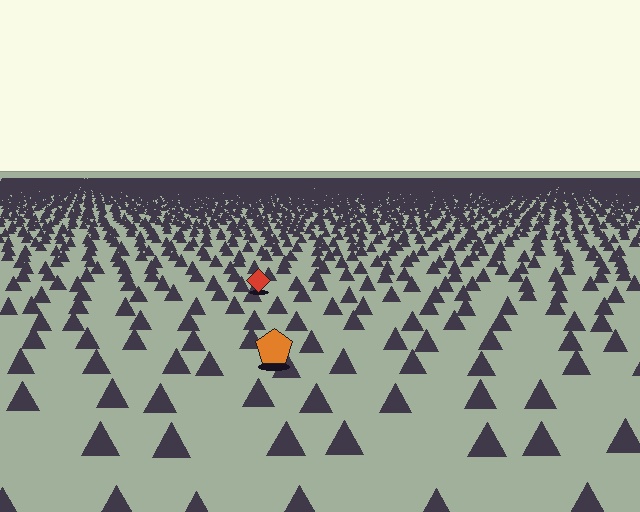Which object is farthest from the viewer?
The red diamond is farthest from the viewer. It appears smaller and the ground texture around it is denser.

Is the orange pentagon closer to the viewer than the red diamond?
Yes. The orange pentagon is closer — you can tell from the texture gradient: the ground texture is coarser near it.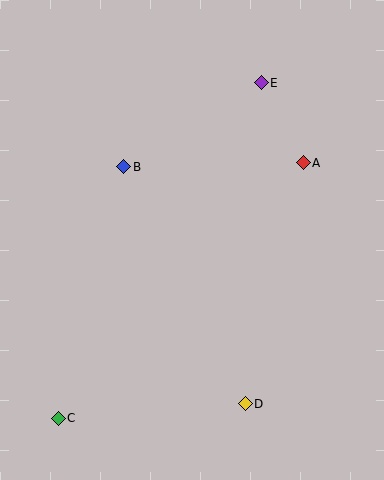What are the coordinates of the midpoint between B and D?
The midpoint between B and D is at (184, 285).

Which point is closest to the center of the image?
Point B at (124, 167) is closest to the center.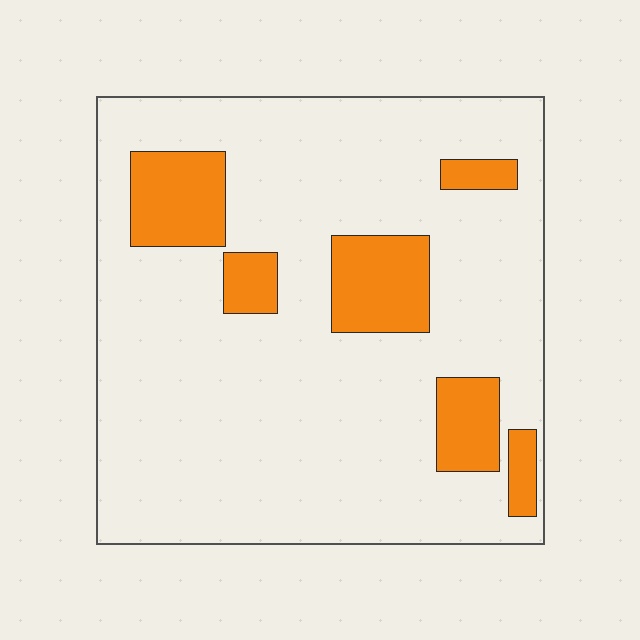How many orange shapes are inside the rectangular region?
6.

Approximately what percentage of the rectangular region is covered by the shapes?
Approximately 15%.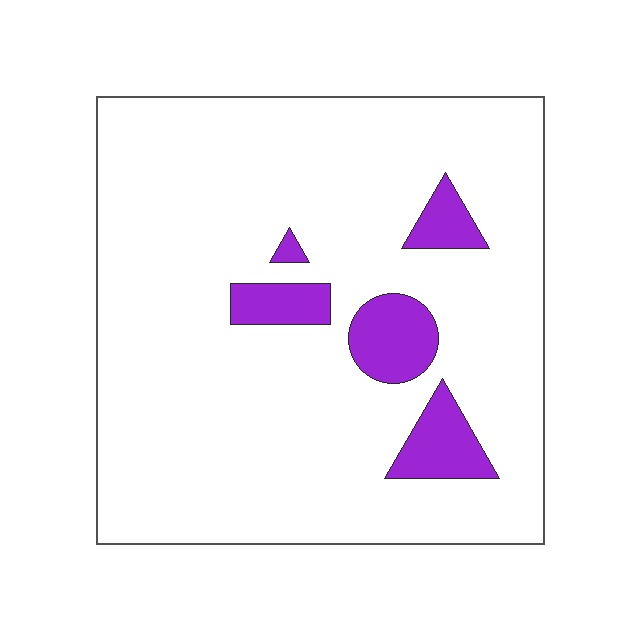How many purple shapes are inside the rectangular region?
5.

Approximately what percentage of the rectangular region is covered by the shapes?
Approximately 10%.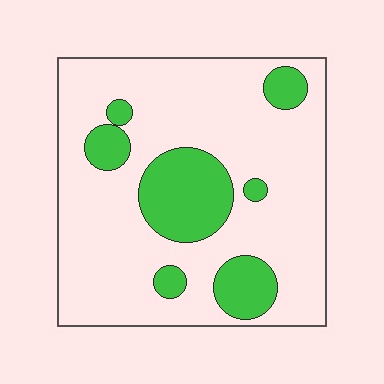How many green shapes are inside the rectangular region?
7.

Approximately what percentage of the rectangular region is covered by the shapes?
Approximately 20%.